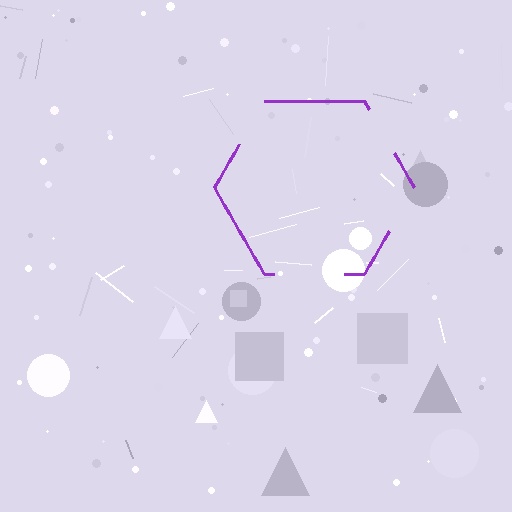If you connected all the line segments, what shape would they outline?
They would outline a hexagon.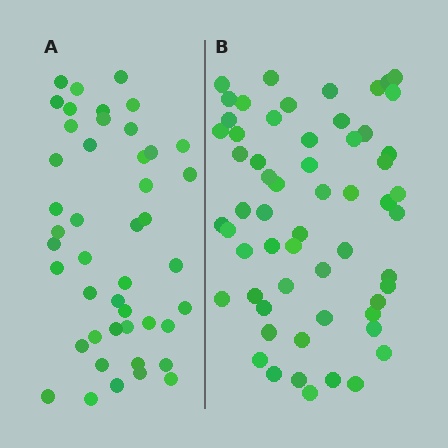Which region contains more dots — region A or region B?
Region B (the right region) has more dots.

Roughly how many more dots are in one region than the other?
Region B has approximately 15 more dots than region A.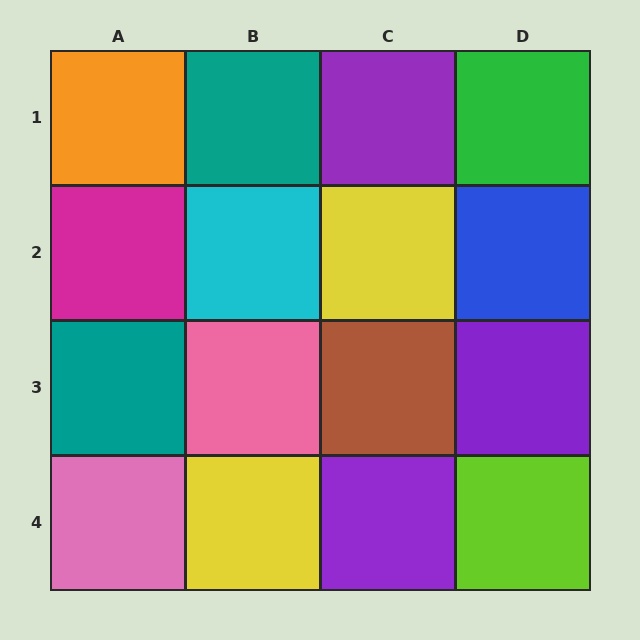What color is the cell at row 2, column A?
Magenta.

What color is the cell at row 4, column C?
Purple.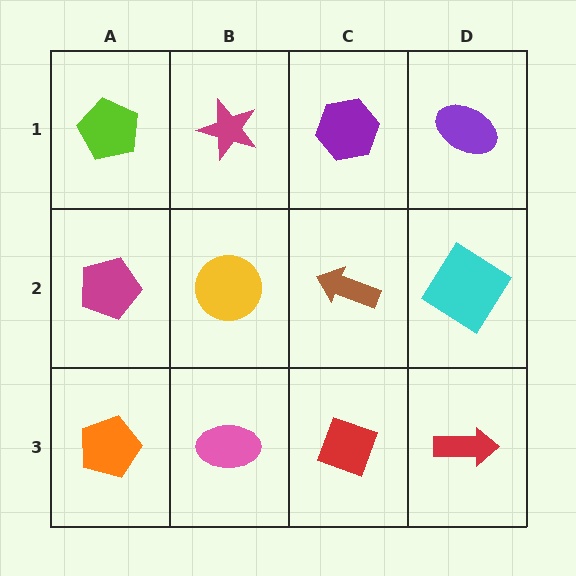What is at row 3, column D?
A red arrow.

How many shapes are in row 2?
4 shapes.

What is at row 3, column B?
A pink ellipse.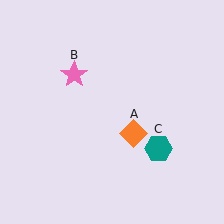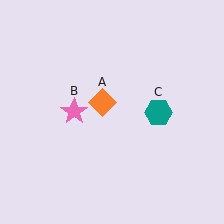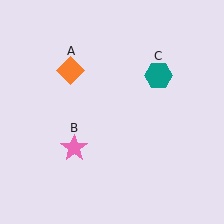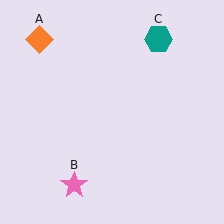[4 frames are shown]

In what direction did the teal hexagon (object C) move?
The teal hexagon (object C) moved up.